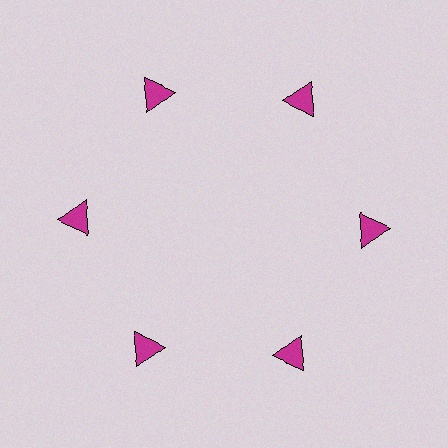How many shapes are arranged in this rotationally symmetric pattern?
There are 6 shapes, arranged in 6 groups of 1.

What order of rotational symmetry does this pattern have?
This pattern has 6-fold rotational symmetry.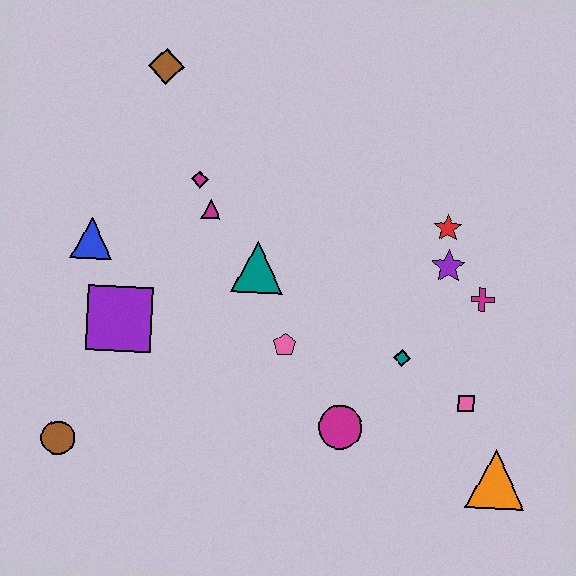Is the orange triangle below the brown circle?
Yes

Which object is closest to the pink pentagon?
The teal triangle is closest to the pink pentagon.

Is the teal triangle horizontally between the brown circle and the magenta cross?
Yes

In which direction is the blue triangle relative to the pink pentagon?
The blue triangle is to the left of the pink pentagon.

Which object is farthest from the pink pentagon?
The brown diamond is farthest from the pink pentagon.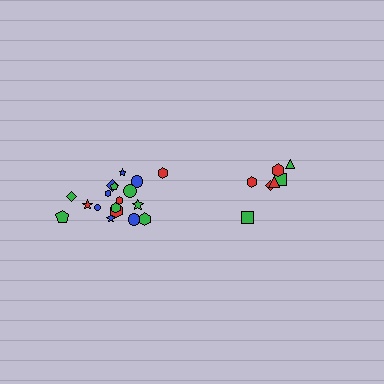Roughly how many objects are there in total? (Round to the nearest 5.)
Roughly 25 objects in total.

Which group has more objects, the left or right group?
The left group.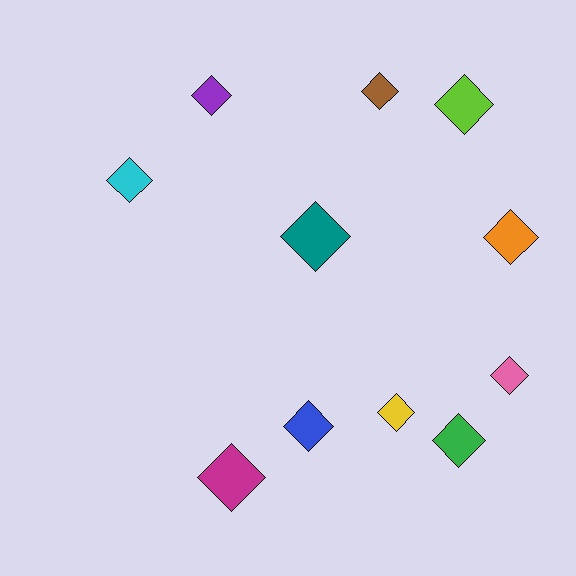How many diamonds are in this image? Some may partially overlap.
There are 11 diamonds.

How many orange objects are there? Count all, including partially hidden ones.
There is 1 orange object.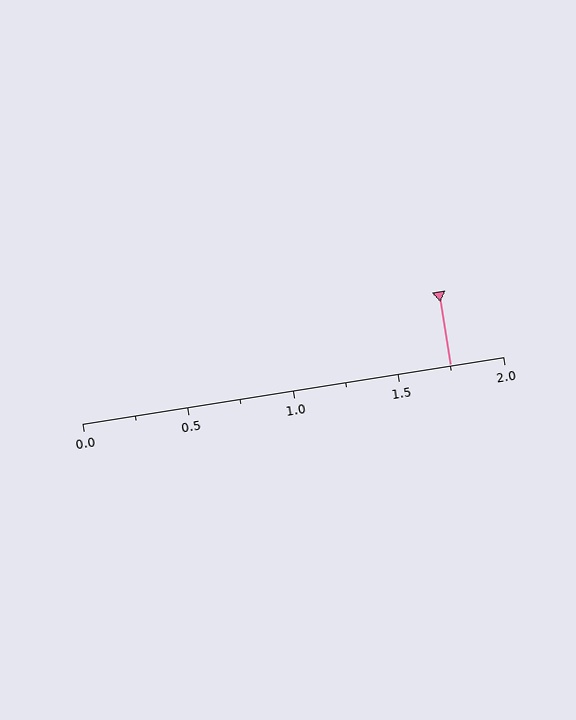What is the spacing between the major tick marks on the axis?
The major ticks are spaced 0.5 apart.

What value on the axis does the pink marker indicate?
The marker indicates approximately 1.75.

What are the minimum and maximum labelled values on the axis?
The axis runs from 0.0 to 2.0.